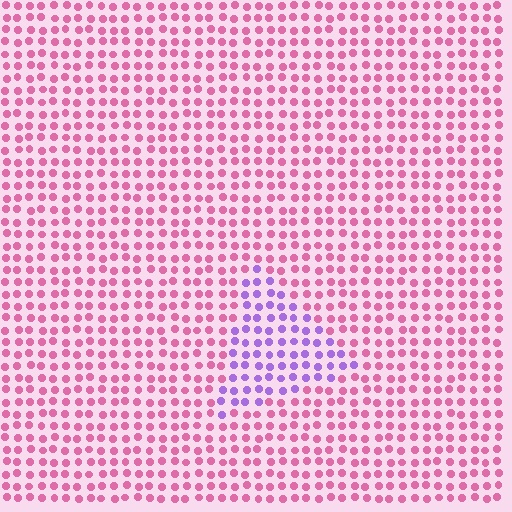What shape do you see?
I see a triangle.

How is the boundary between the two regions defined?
The boundary is defined purely by a slight shift in hue (about 57 degrees). Spacing, size, and orientation are identical on both sides.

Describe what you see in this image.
The image is filled with small pink elements in a uniform arrangement. A triangle-shaped region is visible where the elements are tinted to a slightly different hue, forming a subtle color boundary.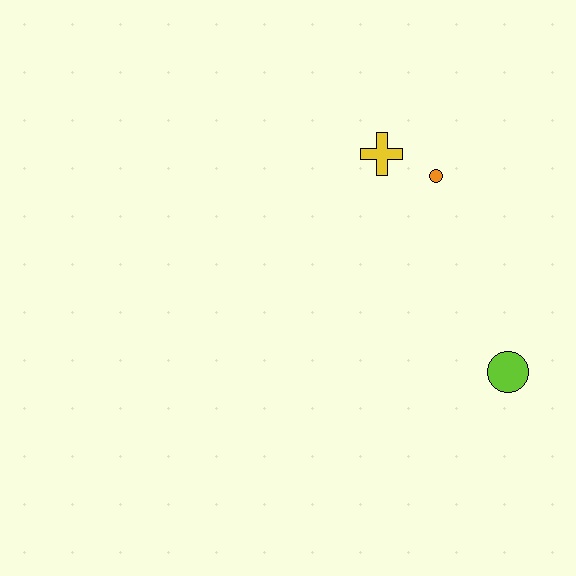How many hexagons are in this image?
There are no hexagons.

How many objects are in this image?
There are 3 objects.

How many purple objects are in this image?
There are no purple objects.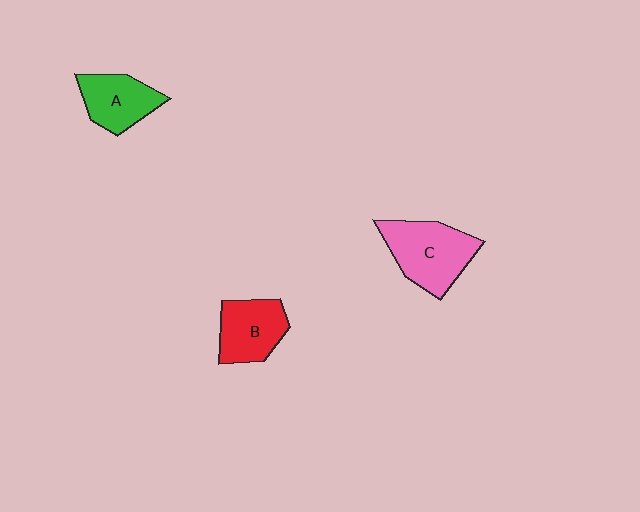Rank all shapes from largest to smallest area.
From largest to smallest: C (pink), B (red), A (green).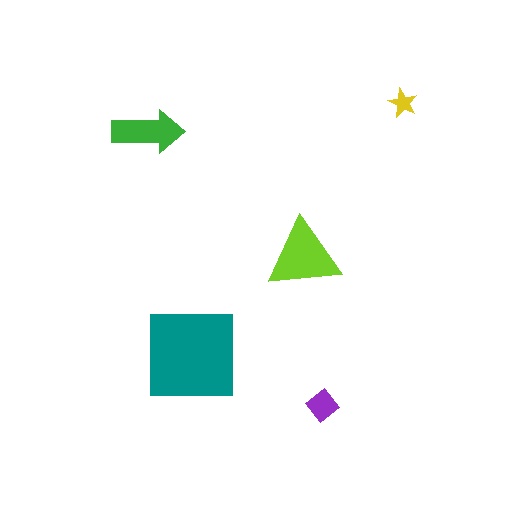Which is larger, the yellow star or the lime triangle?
The lime triangle.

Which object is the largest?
The teal square.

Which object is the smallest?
The yellow star.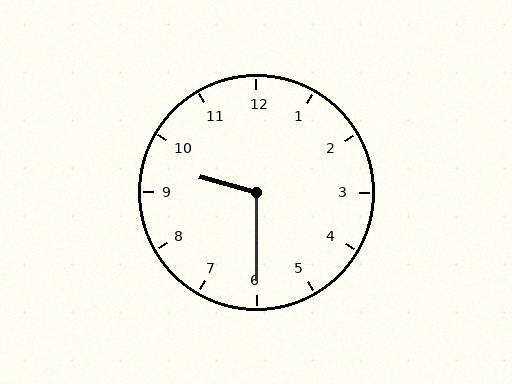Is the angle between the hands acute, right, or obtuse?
It is obtuse.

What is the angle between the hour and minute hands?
Approximately 105 degrees.